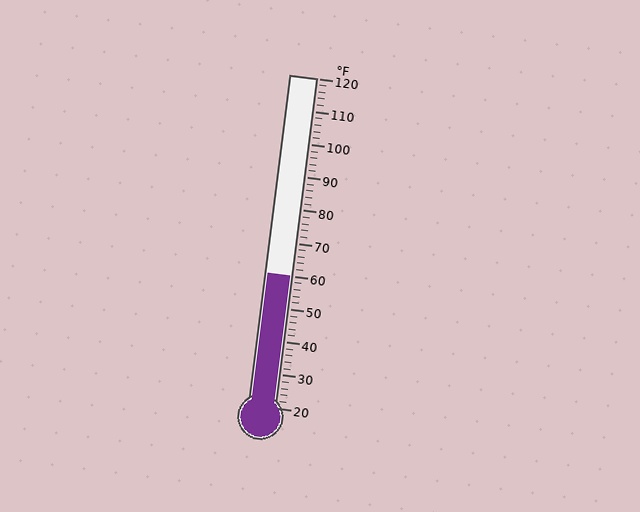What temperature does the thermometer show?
The thermometer shows approximately 60°F.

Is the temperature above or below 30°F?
The temperature is above 30°F.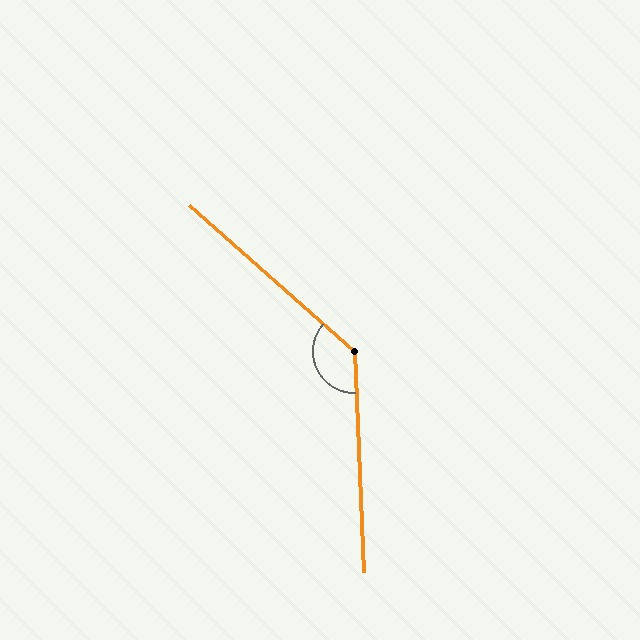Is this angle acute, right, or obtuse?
It is obtuse.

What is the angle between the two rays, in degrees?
Approximately 134 degrees.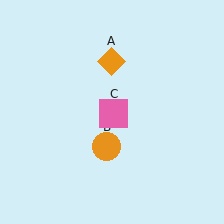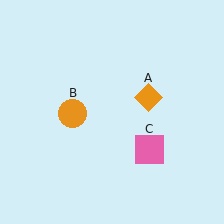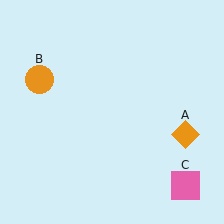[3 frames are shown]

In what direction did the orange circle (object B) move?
The orange circle (object B) moved up and to the left.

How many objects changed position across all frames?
3 objects changed position: orange diamond (object A), orange circle (object B), pink square (object C).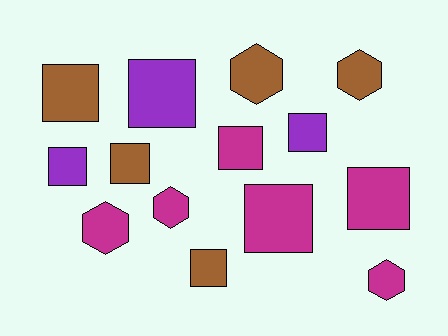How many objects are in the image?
There are 14 objects.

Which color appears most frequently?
Magenta, with 6 objects.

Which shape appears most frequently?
Square, with 9 objects.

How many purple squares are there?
There are 3 purple squares.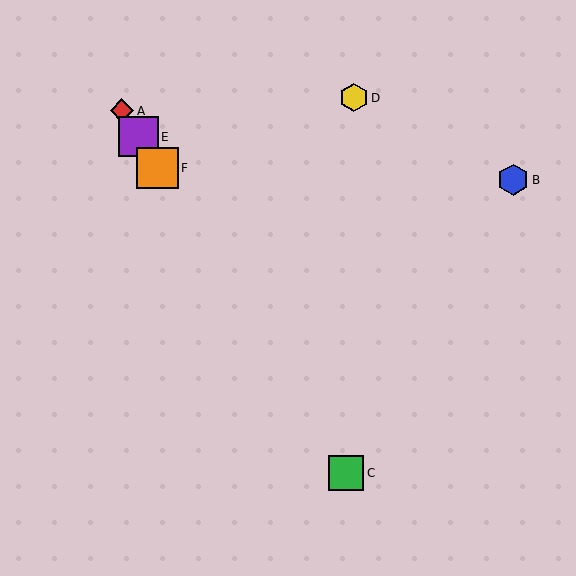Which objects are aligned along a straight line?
Objects A, C, E, F are aligned along a straight line.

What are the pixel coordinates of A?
Object A is at (122, 111).